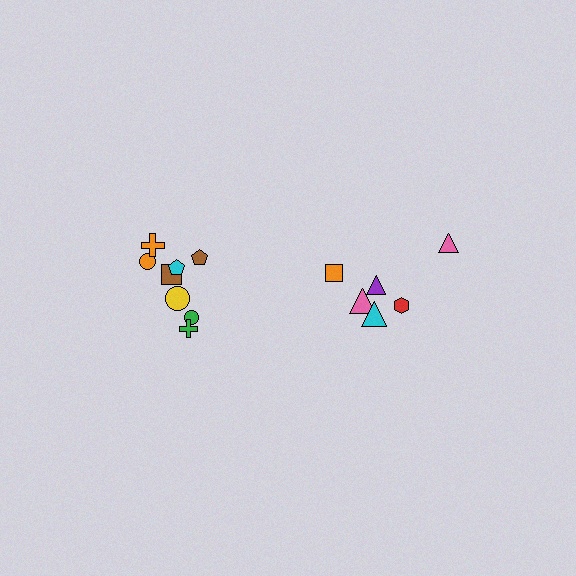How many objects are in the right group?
There are 6 objects.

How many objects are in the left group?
There are 8 objects.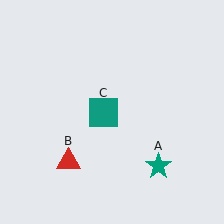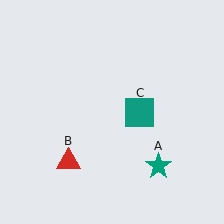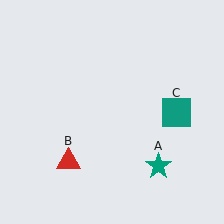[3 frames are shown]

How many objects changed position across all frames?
1 object changed position: teal square (object C).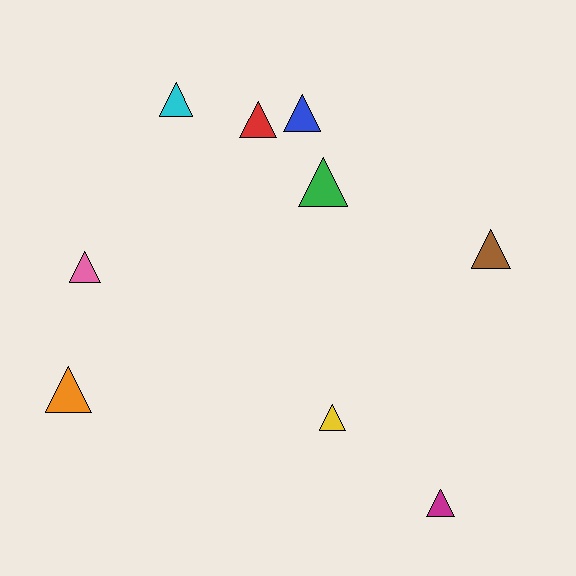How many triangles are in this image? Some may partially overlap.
There are 9 triangles.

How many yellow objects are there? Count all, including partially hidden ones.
There is 1 yellow object.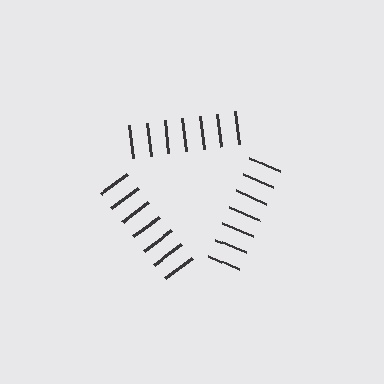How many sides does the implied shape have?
3 sides — the line-ends trace a triangle.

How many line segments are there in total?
21 — 7 along each of the 3 edges.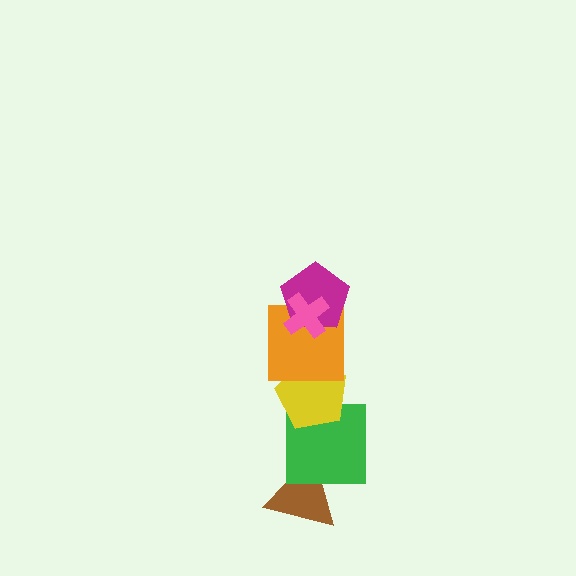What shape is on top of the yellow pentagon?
The orange square is on top of the yellow pentagon.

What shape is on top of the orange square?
The magenta pentagon is on top of the orange square.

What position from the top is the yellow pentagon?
The yellow pentagon is 4th from the top.